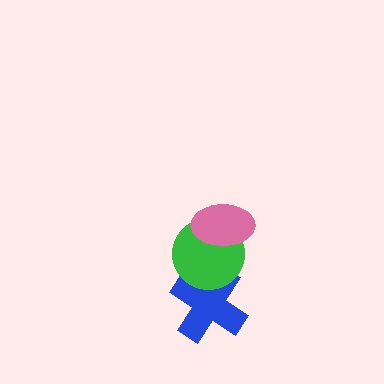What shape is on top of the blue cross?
The green circle is on top of the blue cross.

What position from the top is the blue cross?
The blue cross is 3rd from the top.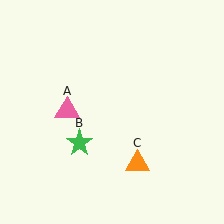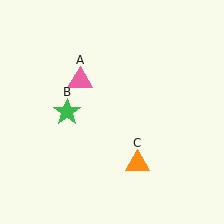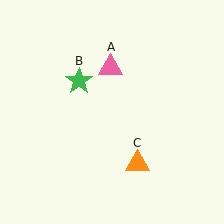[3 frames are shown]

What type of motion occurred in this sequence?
The pink triangle (object A), green star (object B) rotated clockwise around the center of the scene.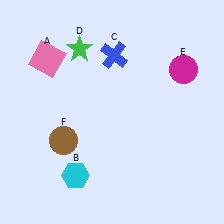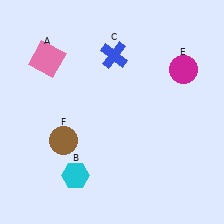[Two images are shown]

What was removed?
The green star (D) was removed in Image 2.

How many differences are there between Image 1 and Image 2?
There is 1 difference between the two images.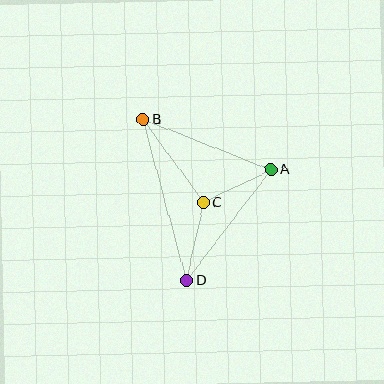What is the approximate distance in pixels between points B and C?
The distance between B and C is approximately 103 pixels.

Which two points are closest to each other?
Points A and C are closest to each other.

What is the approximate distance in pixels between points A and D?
The distance between A and D is approximately 139 pixels.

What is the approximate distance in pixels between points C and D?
The distance between C and D is approximately 80 pixels.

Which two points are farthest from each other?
Points B and D are farthest from each other.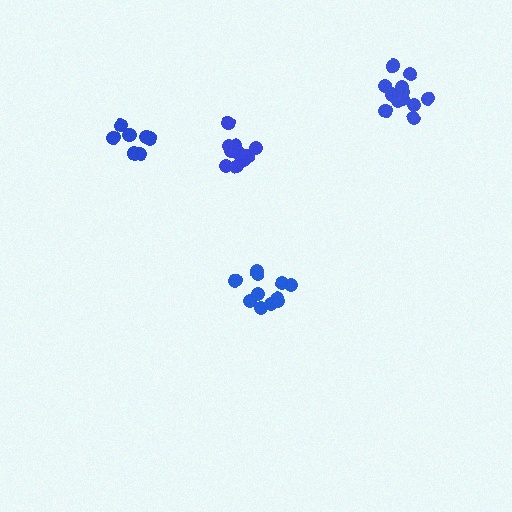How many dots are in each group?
Group 1: 11 dots, Group 2: 7 dots, Group 3: 11 dots, Group 4: 12 dots (41 total).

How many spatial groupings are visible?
There are 4 spatial groupings.